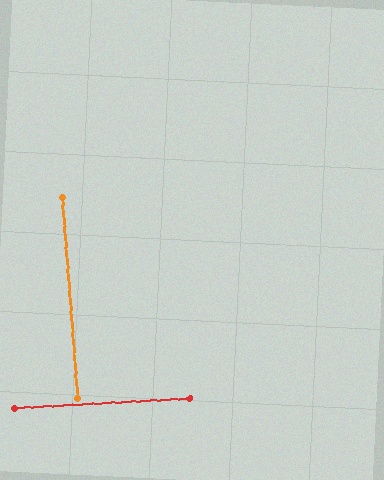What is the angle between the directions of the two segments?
Approximately 89 degrees.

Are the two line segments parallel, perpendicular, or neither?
Perpendicular — they meet at approximately 89°.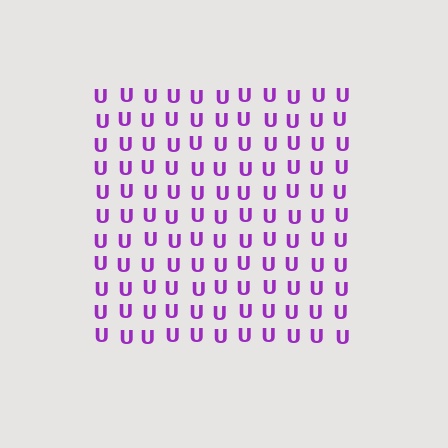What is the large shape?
The large shape is a square.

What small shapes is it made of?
It is made of small letter U's.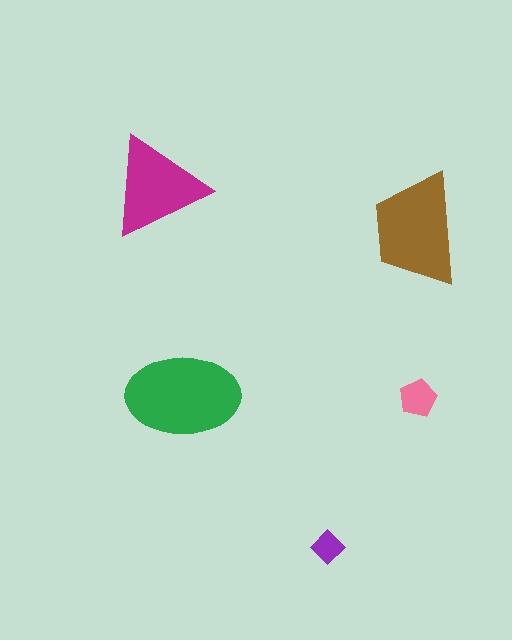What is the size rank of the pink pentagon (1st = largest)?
4th.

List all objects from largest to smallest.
The green ellipse, the brown trapezoid, the magenta triangle, the pink pentagon, the purple diamond.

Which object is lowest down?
The purple diamond is bottommost.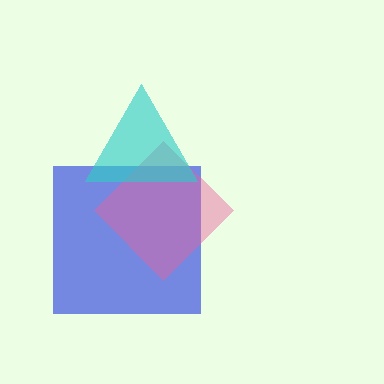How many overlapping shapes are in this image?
There are 3 overlapping shapes in the image.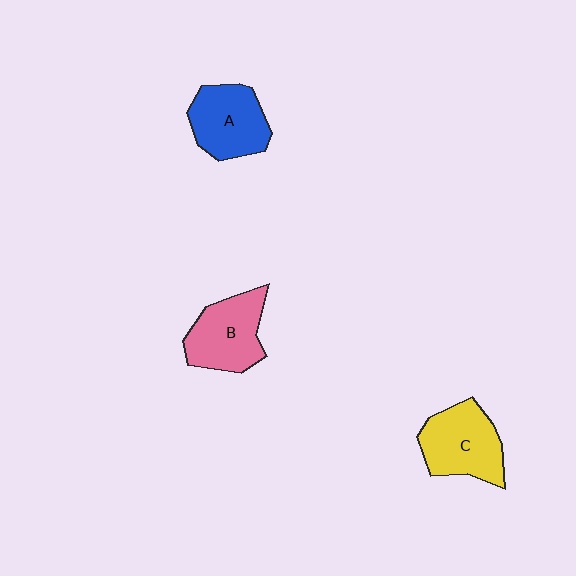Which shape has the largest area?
Shape C (yellow).